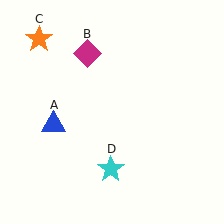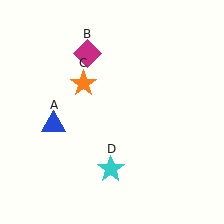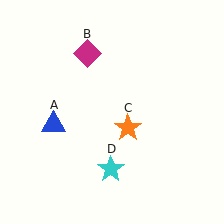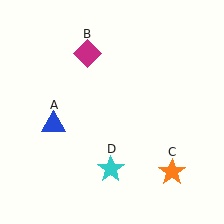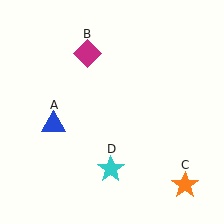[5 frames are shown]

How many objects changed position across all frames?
1 object changed position: orange star (object C).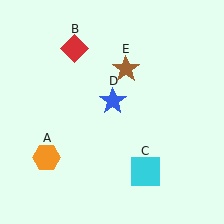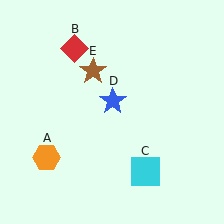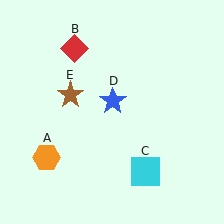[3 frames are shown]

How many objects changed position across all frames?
1 object changed position: brown star (object E).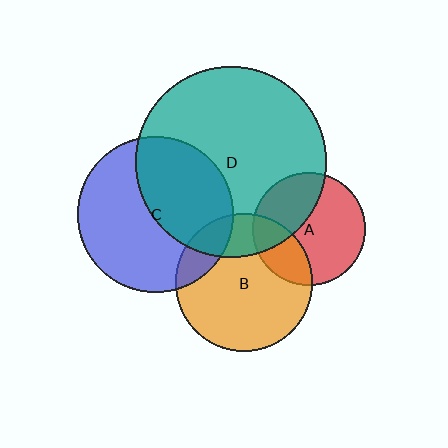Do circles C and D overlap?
Yes.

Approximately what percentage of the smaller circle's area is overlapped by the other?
Approximately 45%.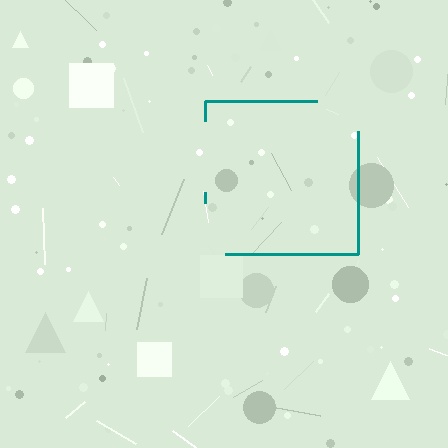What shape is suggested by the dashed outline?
The dashed outline suggests a square.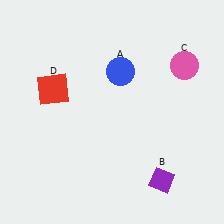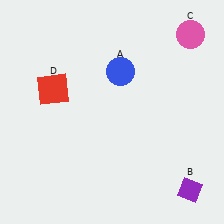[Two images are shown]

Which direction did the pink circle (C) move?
The pink circle (C) moved up.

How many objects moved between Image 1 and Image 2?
2 objects moved between the two images.